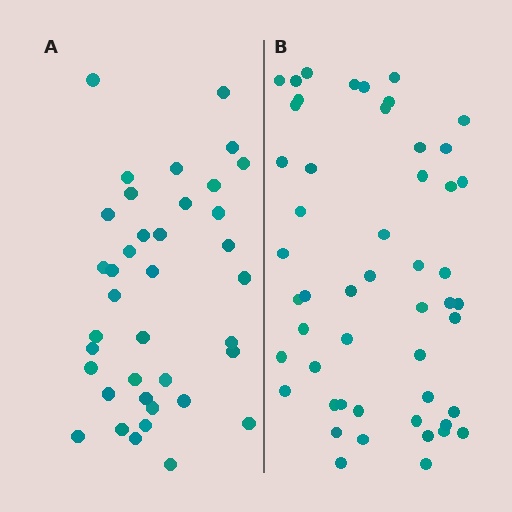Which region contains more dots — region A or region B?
Region B (the right region) has more dots.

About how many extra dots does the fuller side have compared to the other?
Region B has approximately 15 more dots than region A.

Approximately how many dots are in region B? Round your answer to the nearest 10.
About 50 dots. (The exact count is 51, which rounds to 50.)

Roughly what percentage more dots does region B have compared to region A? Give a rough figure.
About 35% more.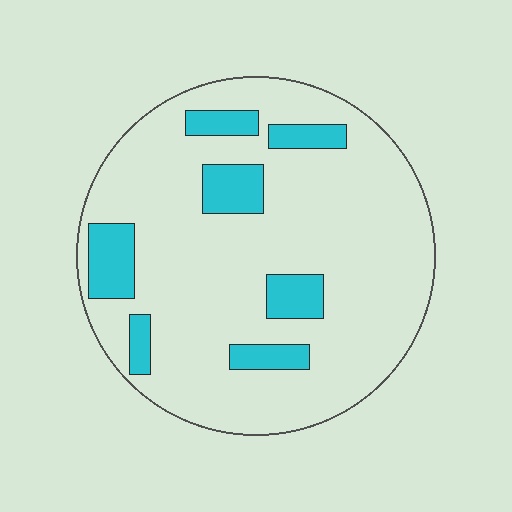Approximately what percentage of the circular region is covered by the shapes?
Approximately 15%.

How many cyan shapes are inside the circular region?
7.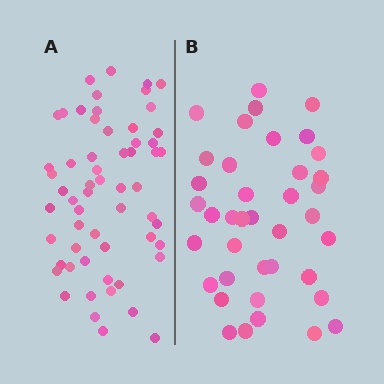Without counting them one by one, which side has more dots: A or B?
Region A (the left region) has more dots.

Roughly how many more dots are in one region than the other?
Region A has approximately 20 more dots than region B.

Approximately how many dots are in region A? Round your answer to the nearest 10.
About 60 dots. (The exact count is 59, which rounds to 60.)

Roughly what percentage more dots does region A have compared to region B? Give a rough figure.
About 50% more.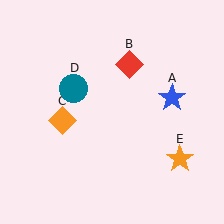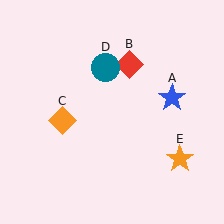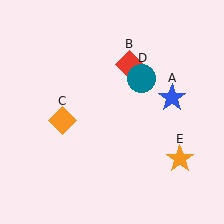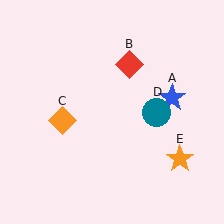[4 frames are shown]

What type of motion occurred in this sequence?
The teal circle (object D) rotated clockwise around the center of the scene.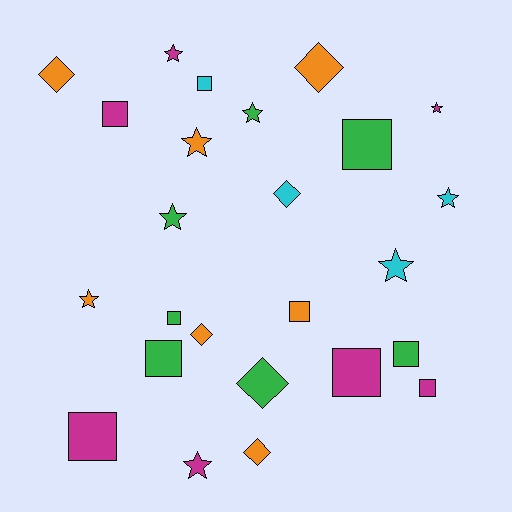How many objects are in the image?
There are 25 objects.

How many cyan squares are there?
There is 1 cyan square.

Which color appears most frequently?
Magenta, with 7 objects.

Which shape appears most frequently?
Square, with 10 objects.